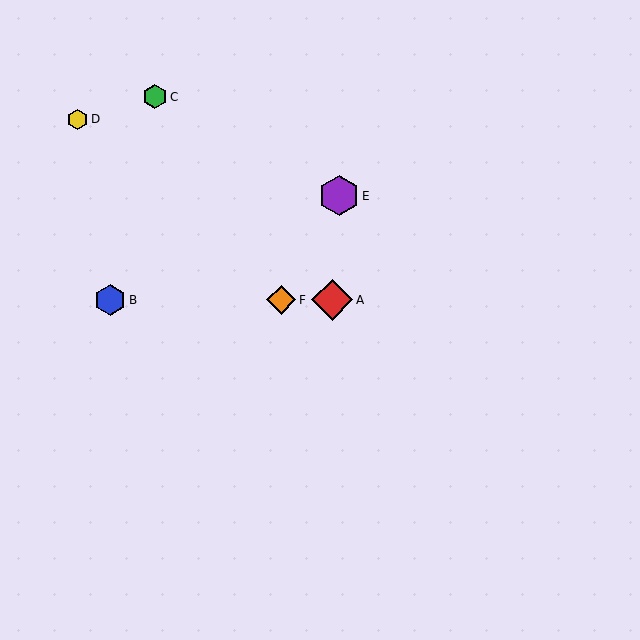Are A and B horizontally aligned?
Yes, both are at y≈300.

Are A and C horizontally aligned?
No, A is at y≈300 and C is at y≈97.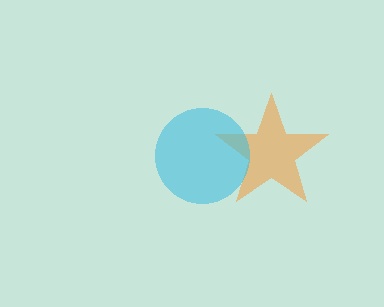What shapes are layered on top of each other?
The layered shapes are: an orange star, a cyan circle.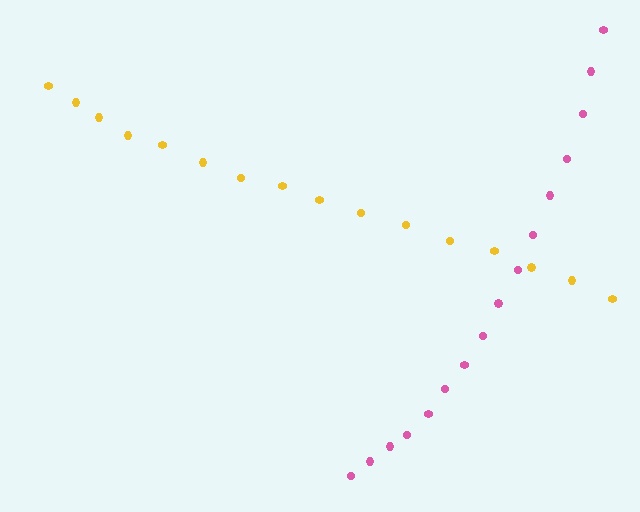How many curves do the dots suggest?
There are 2 distinct paths.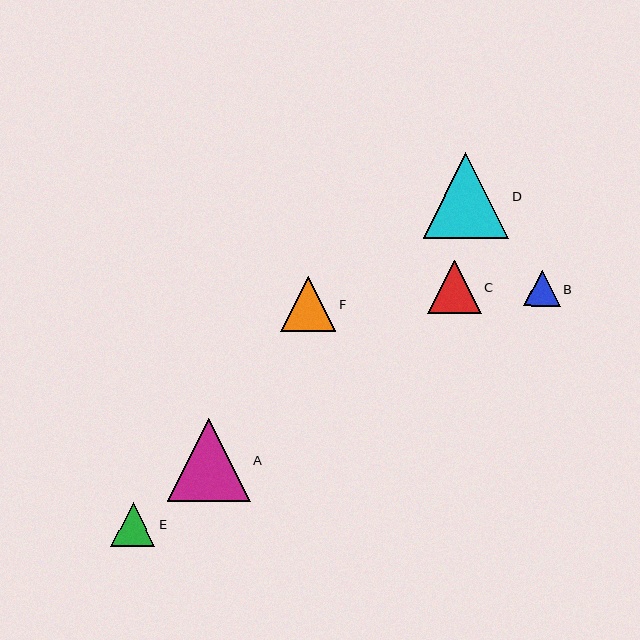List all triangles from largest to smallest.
From largest to smallest: D, A, F, C, E, B.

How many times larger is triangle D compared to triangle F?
Triangle D is approximately 1.5 times the size of triangle F.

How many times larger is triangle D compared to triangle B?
Triangle D is approximately 2.3 times the size of triangle B.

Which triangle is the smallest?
Triangle B is the smallest with a size of approximately 36 pixels.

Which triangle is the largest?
Triangle D is the largest with a size of approximately 85 pixels.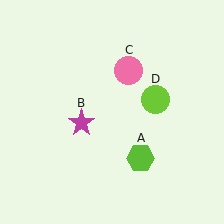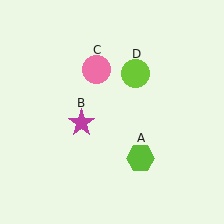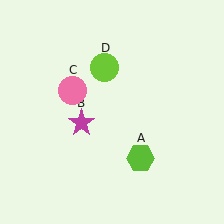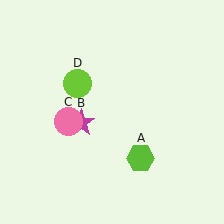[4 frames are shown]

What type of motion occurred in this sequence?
The pink circle (object C), lime circle (object D) rotated counterclockwise around the center of the scene.